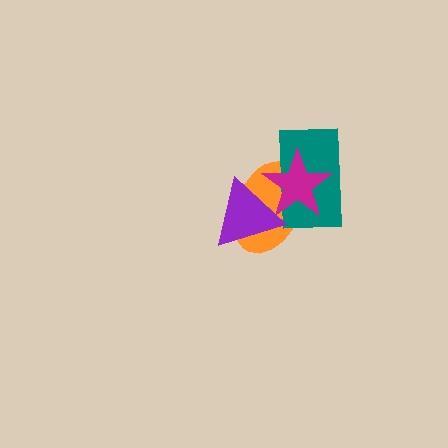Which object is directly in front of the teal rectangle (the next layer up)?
The magenta star is directly in front of the teal rectangle.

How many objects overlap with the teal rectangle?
3 objects overlap with the teal rectangle.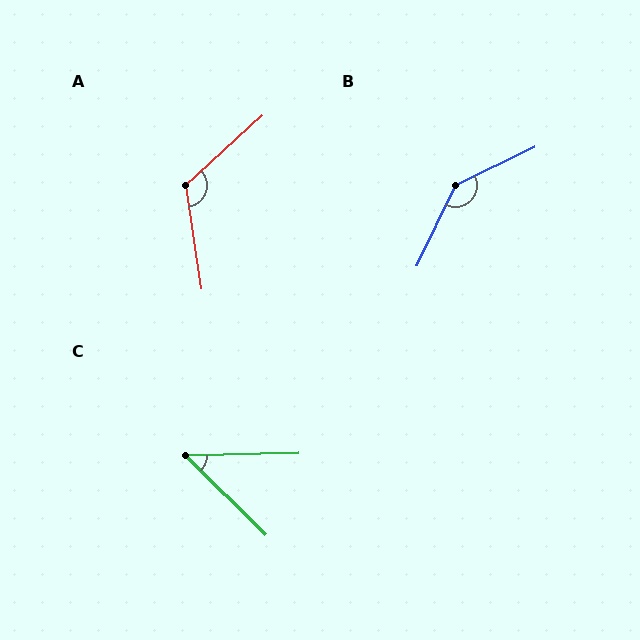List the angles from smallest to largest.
C (46°), A (124°), B (142°).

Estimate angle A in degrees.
Approximately 124 degrees.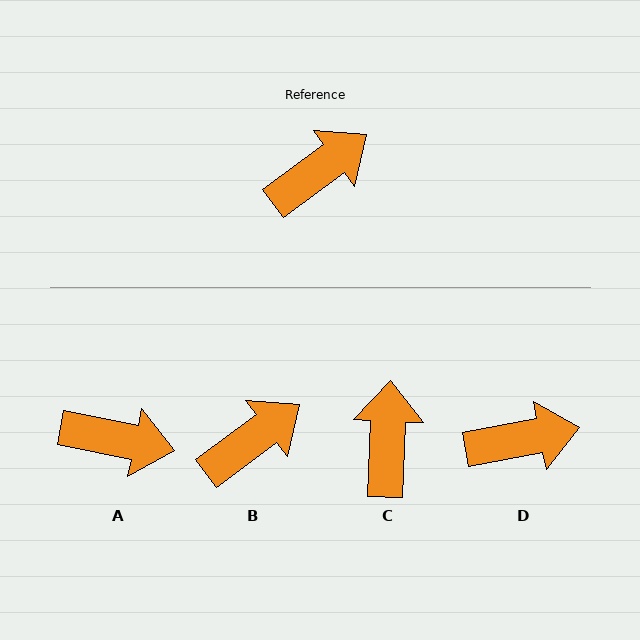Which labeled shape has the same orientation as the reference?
B.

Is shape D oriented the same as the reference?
No, it is off by about 26 degrees.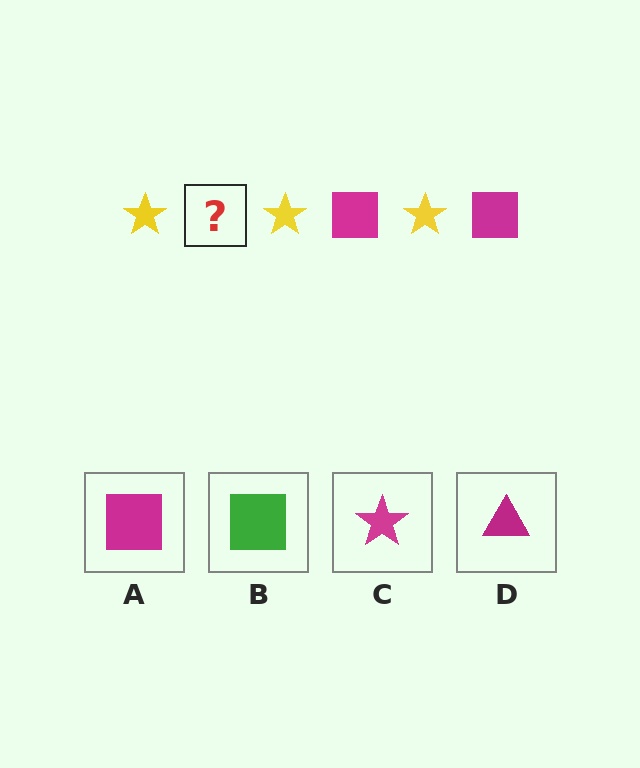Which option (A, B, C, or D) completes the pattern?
A.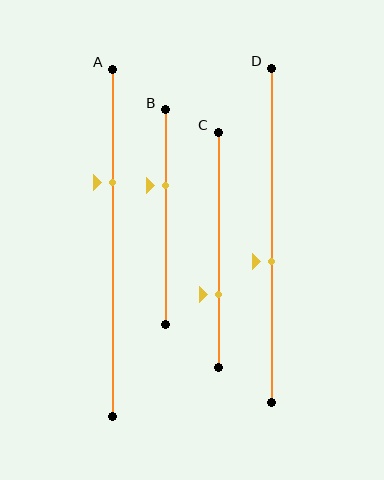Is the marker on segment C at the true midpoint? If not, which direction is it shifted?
No, the marker on segment C is shifted downward by about 19% of the segment length.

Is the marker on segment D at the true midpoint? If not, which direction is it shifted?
No, the marker on segment D is shifted downward by about 8% of the segment length.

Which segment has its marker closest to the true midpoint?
Segment D has its marker closest to the true midpoint.